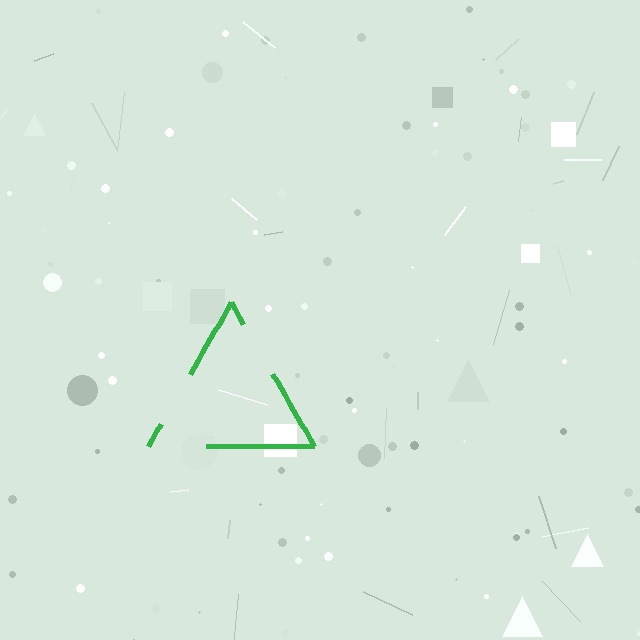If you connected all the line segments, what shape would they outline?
They would outline a triangle.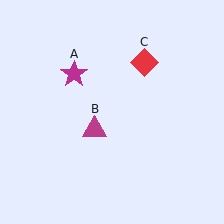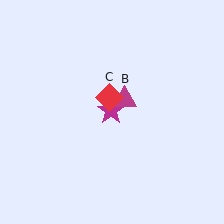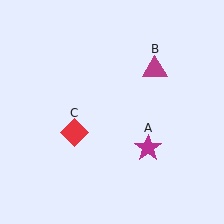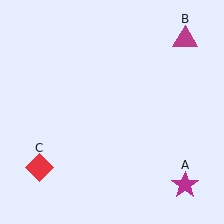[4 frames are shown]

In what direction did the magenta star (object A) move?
The magenta star (object A) moved down and to the right.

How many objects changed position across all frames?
3 objects changed position: magenta star (object A), magenta triangle (object B), red diamond (object C).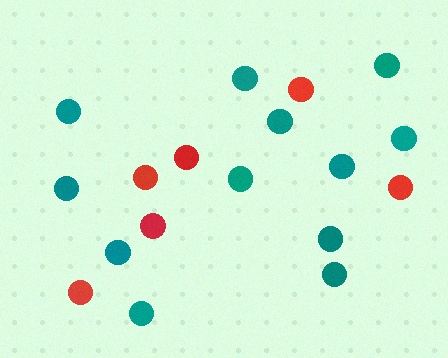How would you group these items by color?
There are 2 groups: one group of red circles (6) and one group of teal circles (12).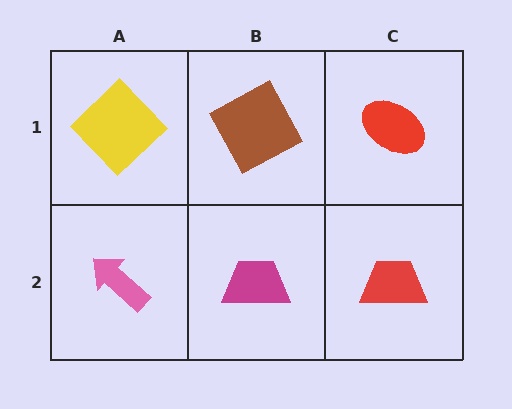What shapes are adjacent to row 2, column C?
A red ellipse (row 1, column C), a magenta trapezoid (row 2, column B).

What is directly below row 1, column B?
A magenta trapezoid.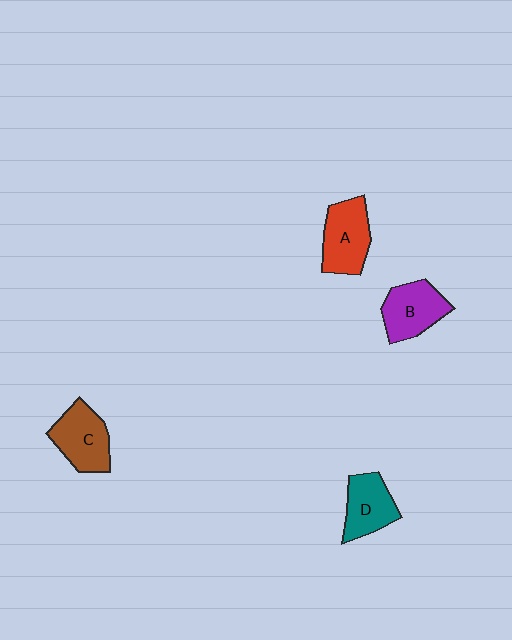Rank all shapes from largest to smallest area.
From largest to smallest: A (red), C (brown), B (purple), D (teal).